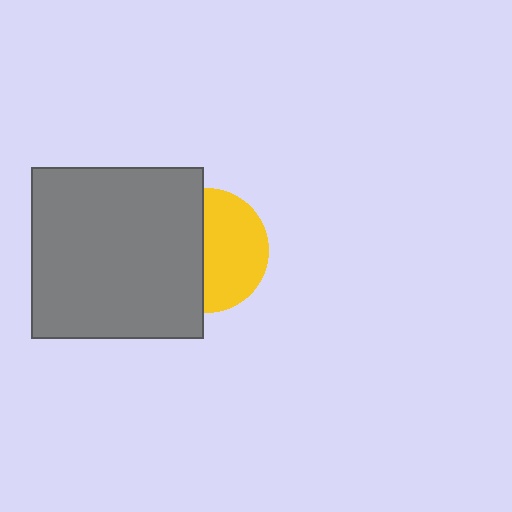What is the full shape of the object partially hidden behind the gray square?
The partially hidden object is a yellow circle.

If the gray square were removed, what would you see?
You would see the complete yellow circle.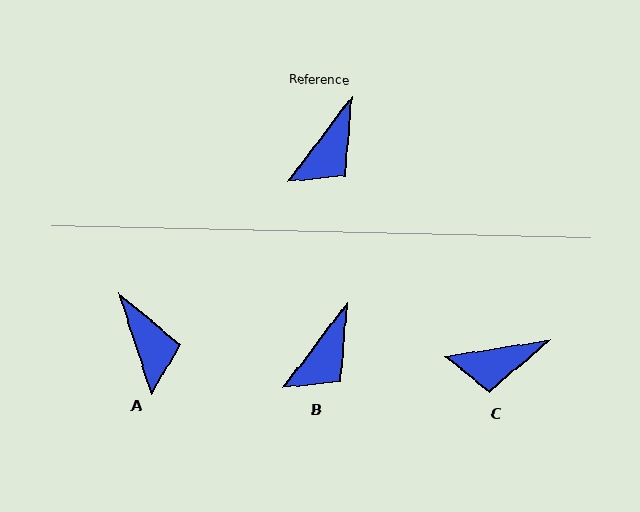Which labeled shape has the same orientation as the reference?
B.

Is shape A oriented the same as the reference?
No, it is off by about 55 degrees.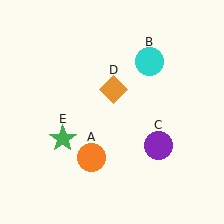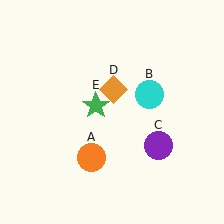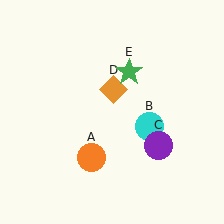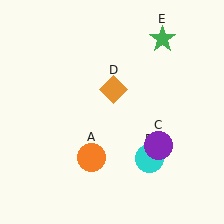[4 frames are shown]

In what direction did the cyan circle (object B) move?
The cyan circle (object B) moved down.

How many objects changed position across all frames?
2 objects changed position: cyan circle (object B), green star (object E).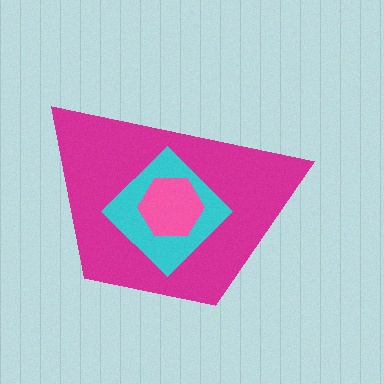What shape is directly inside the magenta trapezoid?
The cyan diamond.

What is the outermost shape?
The magenta trapezoid.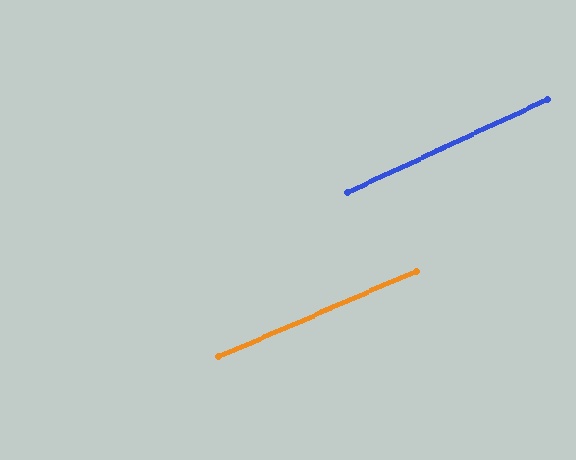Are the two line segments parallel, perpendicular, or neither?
Parallel — their directions differ by only 1.6°.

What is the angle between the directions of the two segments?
Approximately 2 degrees.